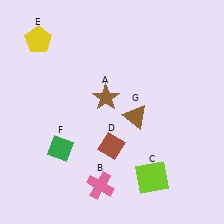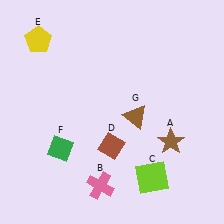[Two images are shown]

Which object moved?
The brown star (A) moved right.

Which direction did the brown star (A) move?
The brown star (A) moved right.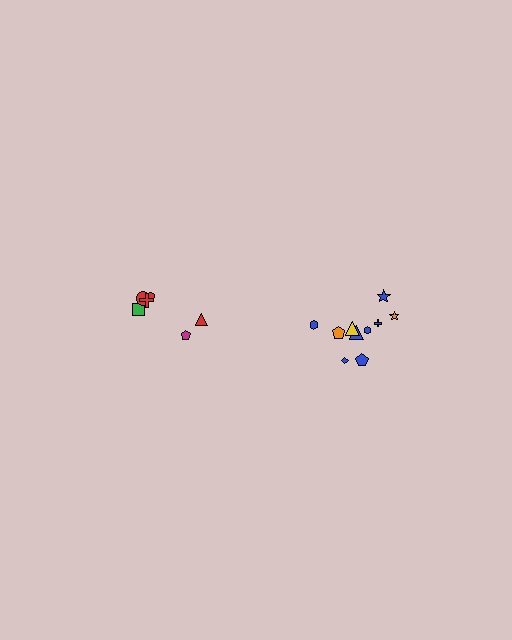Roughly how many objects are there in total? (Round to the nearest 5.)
Roughly 15 objects in total.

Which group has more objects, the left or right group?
The right group.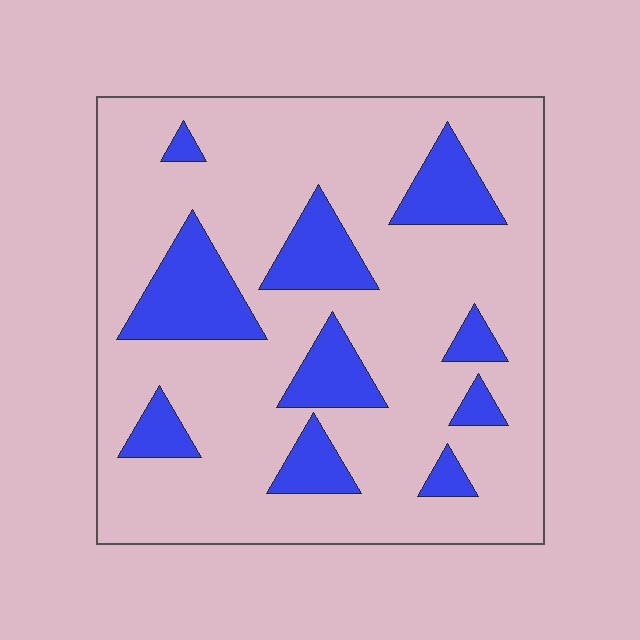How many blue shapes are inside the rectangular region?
10.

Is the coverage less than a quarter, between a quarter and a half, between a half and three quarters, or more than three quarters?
Less than a quarter.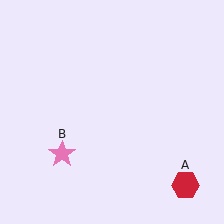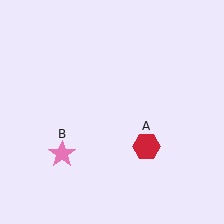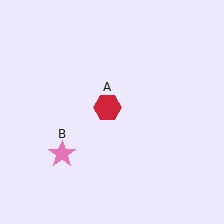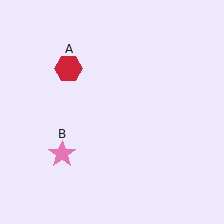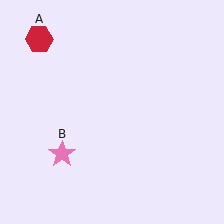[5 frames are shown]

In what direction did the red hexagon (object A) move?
The red hexagon (object A) moved up and to the left.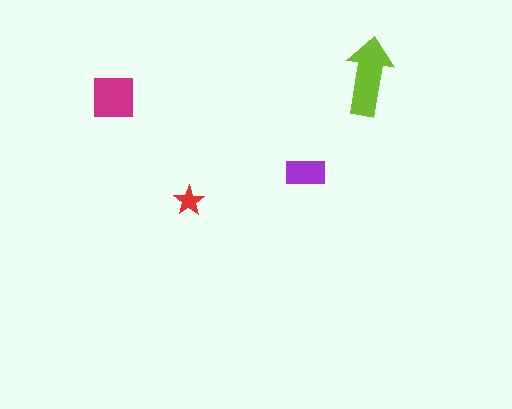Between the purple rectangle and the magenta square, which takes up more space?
The magenta square.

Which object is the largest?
The lime arrow.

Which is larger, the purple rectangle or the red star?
The purple rectangle.